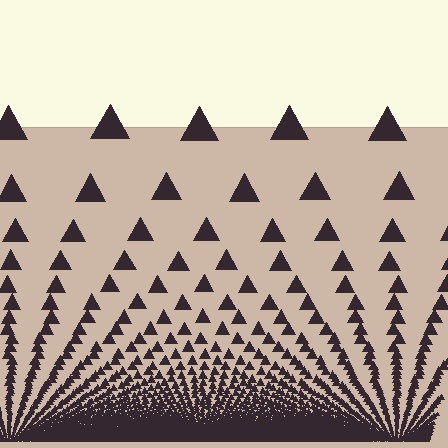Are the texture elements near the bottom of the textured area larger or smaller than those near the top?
Smaller. The gradient is inverted — elements near the bottom are smaller and denser.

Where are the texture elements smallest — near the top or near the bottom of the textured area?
Near the bottom.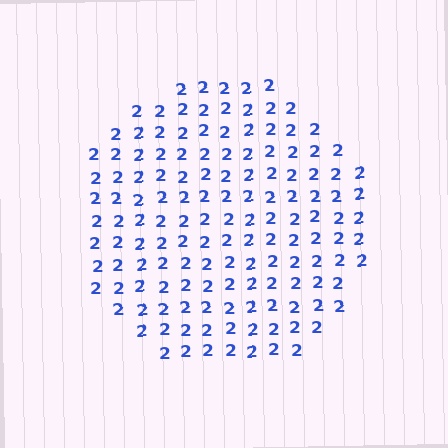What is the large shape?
The large shape is a circle.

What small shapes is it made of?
It is made of small digit 2's.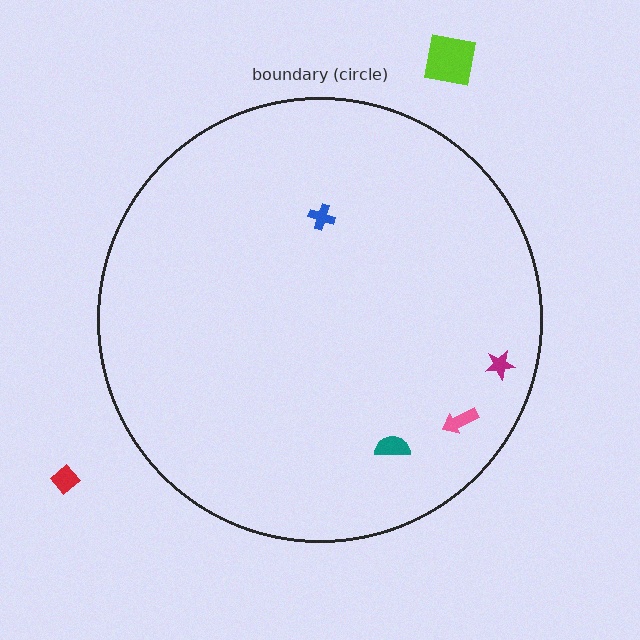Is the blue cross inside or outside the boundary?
Inside.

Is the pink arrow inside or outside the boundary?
Inside.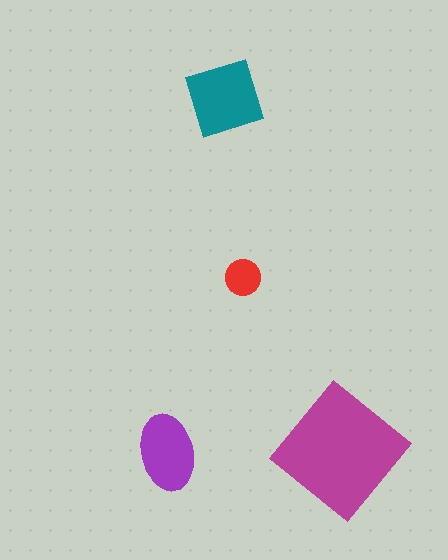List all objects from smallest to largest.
The red circle, the purple ellipse, the teal diamond, the magenta diamond.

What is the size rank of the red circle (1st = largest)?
4th.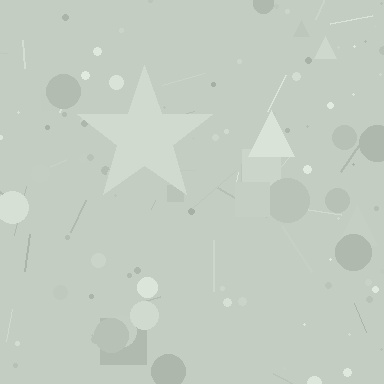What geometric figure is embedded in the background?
A star is embedded in the background.